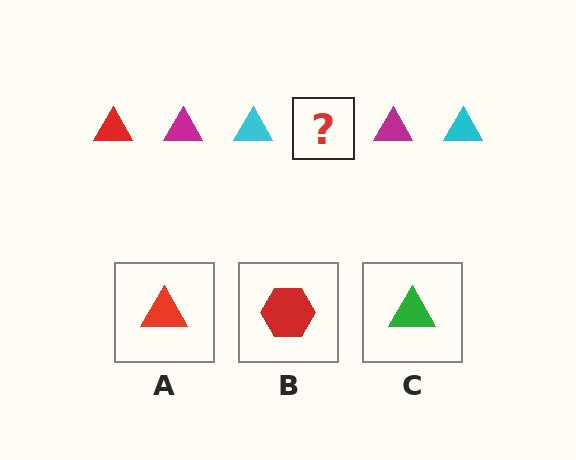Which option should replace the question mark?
Option A.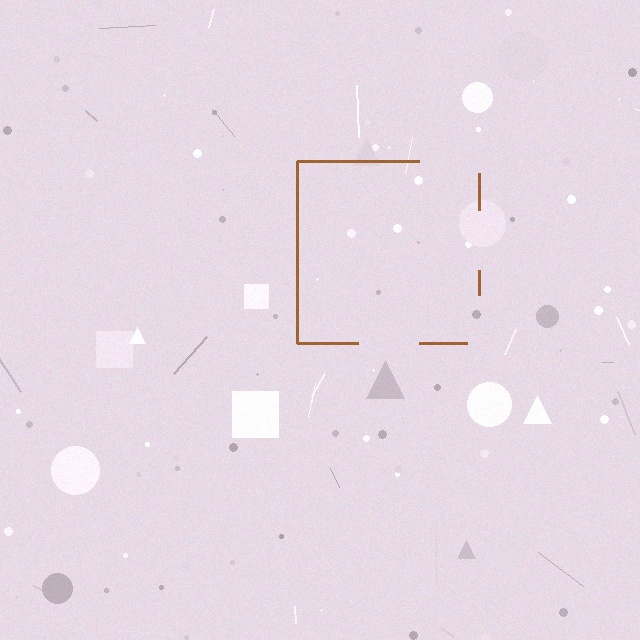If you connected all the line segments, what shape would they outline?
They would outline a square.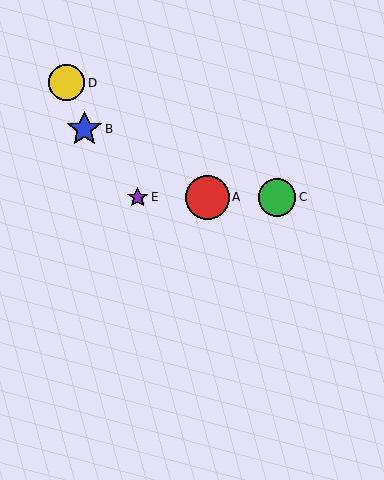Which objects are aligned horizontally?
Objects A, C, E are aligned horizontally.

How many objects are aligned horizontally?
3 objects (A, C, E) are aligned horizontally.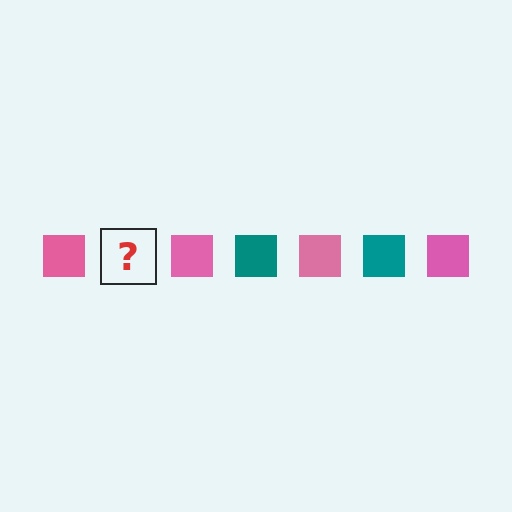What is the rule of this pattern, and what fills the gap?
The rule is that the pattern cycles through pink, teal squares. The gap should be filled with a teal square.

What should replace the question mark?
The question mark should be replaced with a teal square.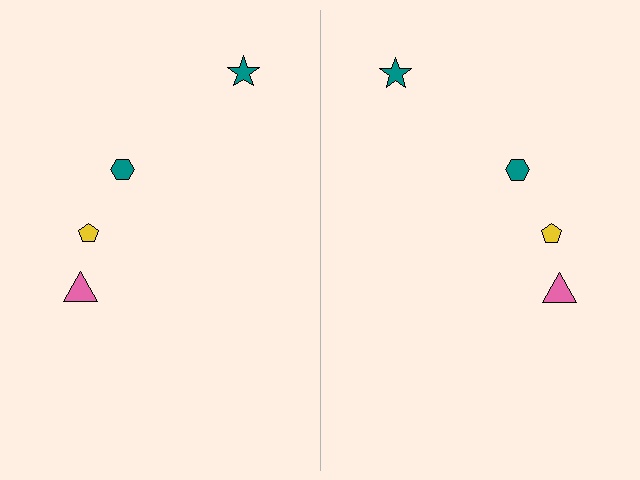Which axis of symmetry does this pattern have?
The pattern has a vertical axis of symmetry running through the center of the image.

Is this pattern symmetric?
Yes, this pattern has bilateral (reflection) symmetry.